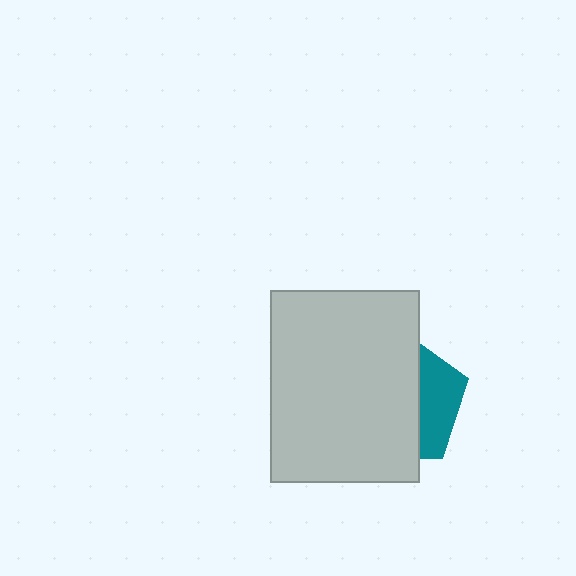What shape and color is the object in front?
The object in front is a light gray rectangle.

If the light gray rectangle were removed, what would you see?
You would see the complete teal pentagon.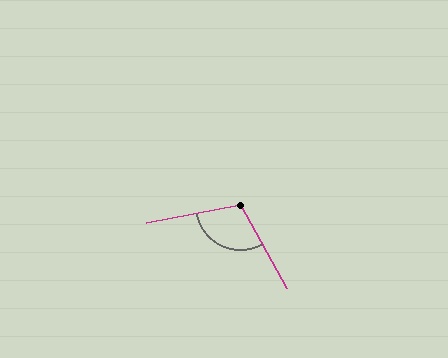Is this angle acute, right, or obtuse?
It is obtuse.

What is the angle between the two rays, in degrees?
Approximately 108 degrees.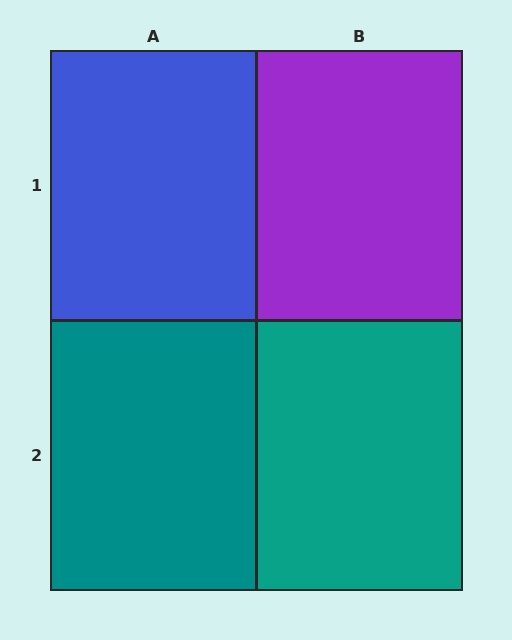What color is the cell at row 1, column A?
Blue.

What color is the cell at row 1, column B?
Purple.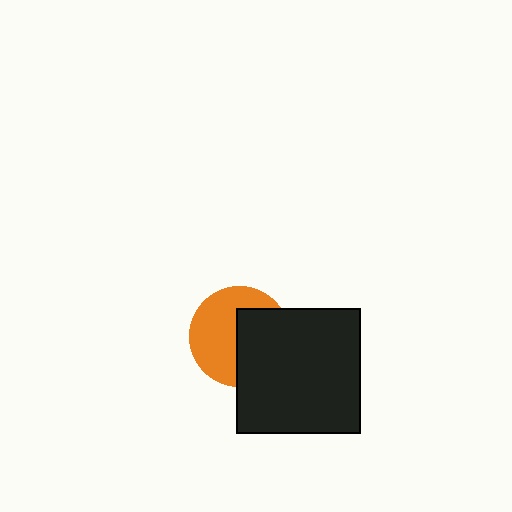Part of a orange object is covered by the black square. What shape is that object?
It is a circle.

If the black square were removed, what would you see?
You would see the complete orange circle.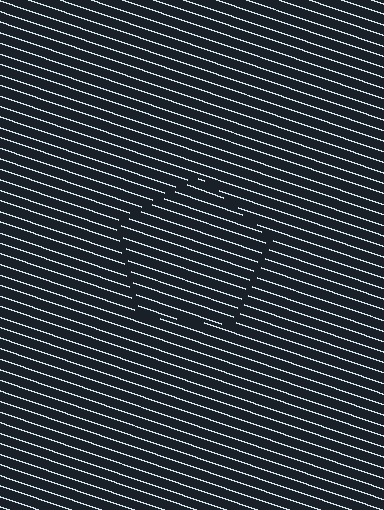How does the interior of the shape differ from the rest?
The interior of the shape contains the same grating, shifted by half a period — the contour is defined by the phase discontinuity where line-ends from the inner and outer gratings abut.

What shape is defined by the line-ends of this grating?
An illusory pentagon. The interior of the shape contains the same grating, shifted by half a period — the contour is defined by the phase discontinuity where line-ends from the inner and outer gratings abut.